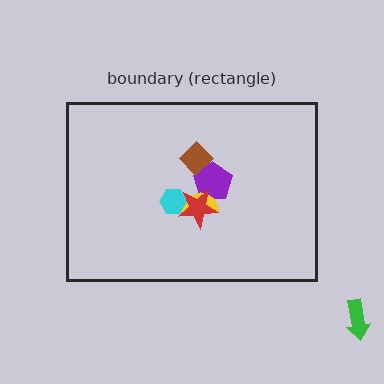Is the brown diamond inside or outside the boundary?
Inside.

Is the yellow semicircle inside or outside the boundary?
Inside.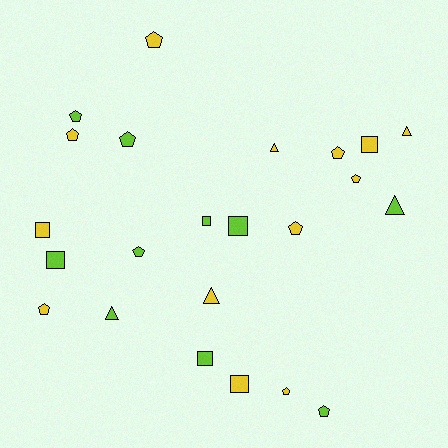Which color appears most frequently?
Yellow, with 13 objects.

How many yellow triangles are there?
There are 3 yellow triangles.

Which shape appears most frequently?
Pentagon, with 11 objects.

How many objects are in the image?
There are 23 objects.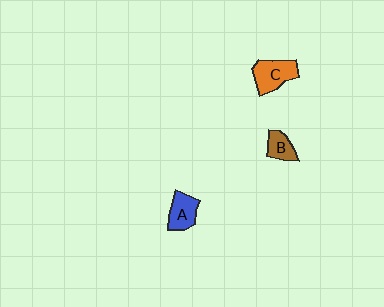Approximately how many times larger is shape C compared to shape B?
Approximately 1.7 times.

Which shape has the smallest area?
Shape B (brown).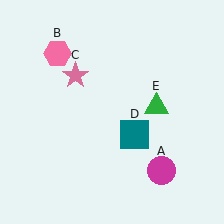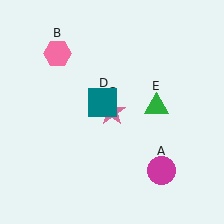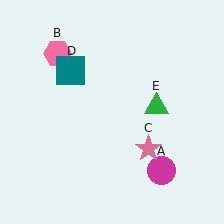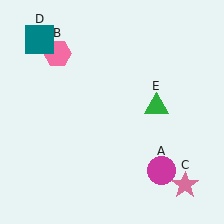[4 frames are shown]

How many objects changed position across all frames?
2 objects changed position: pink star (object C), teal square (object D).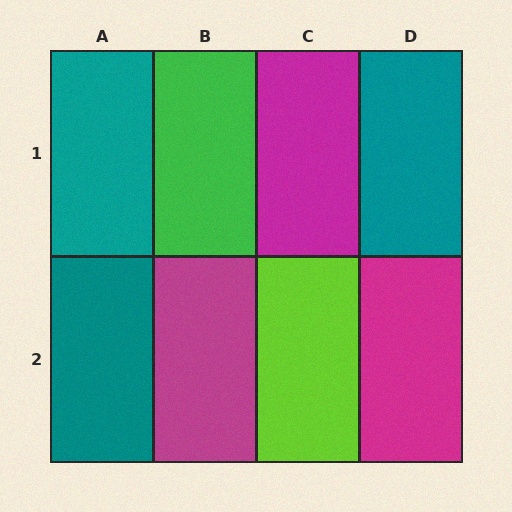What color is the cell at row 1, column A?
Teal.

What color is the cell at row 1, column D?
Teal.